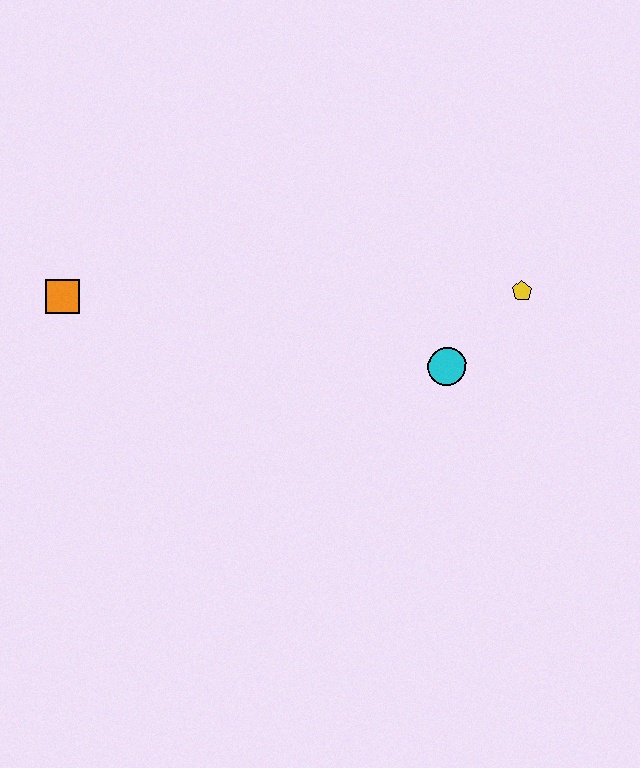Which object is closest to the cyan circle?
The yellow pentagon is closest to the cyan circle.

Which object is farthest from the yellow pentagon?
The orange square is farthest from the yellow pentagon.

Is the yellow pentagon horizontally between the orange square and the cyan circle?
No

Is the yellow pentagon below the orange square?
No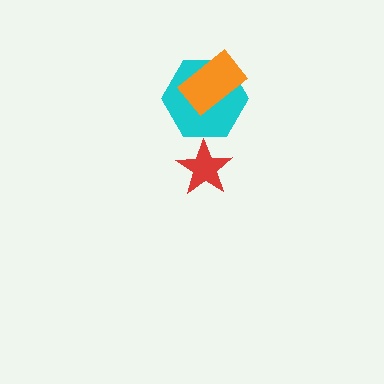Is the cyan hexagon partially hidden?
Yes, it is partially covered by another shape.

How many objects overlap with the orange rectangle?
1 object overlaps with the orange rectangle.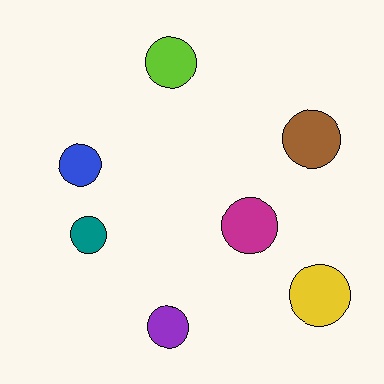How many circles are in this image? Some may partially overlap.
There are 7 circles.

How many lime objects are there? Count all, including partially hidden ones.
There is 1 lime object.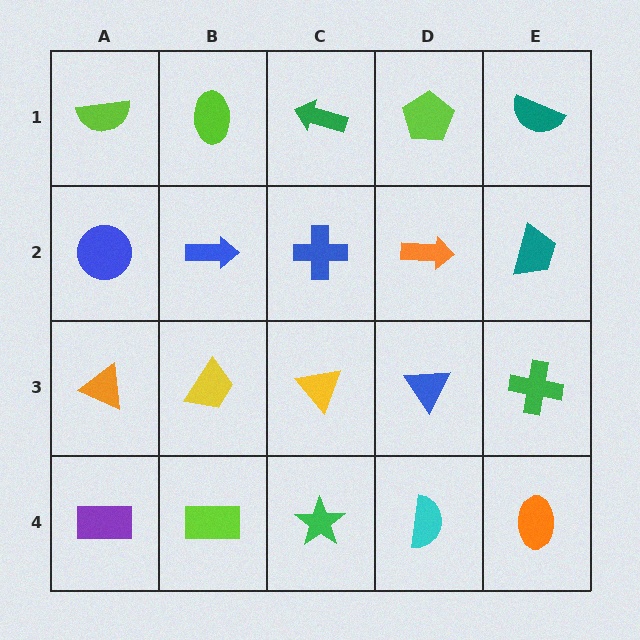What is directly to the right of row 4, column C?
A cyan semicircle.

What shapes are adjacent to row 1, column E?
A teal trapezoid (row 2, column E), a lime pentagon (row 1, column D).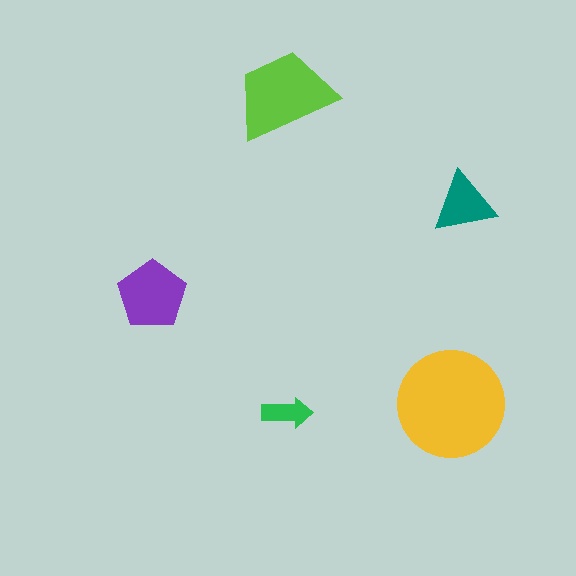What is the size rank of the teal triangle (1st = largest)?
4th.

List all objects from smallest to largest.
The green arrow, the teal triangle, the purple pentagon, the lime trapezoid, the yellow circle.